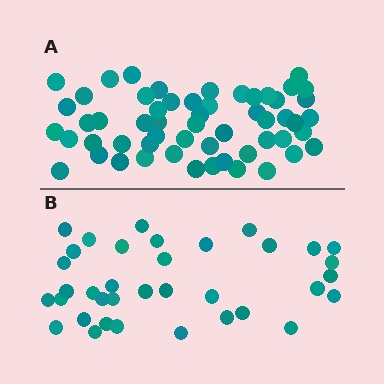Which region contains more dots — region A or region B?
Region A (the top region) has more dots.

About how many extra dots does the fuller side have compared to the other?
Region A has approximately 20 more dots than region B.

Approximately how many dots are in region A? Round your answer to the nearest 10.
About 60 dots. (The exact count is 56, which rounds to 60.)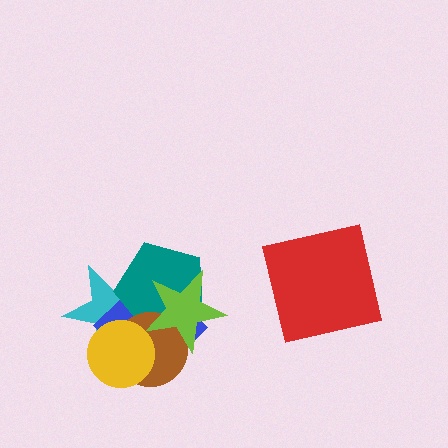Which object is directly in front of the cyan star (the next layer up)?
The blue diamond is directly in front of the cyan star.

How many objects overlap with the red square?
0 objects overlap with the red square.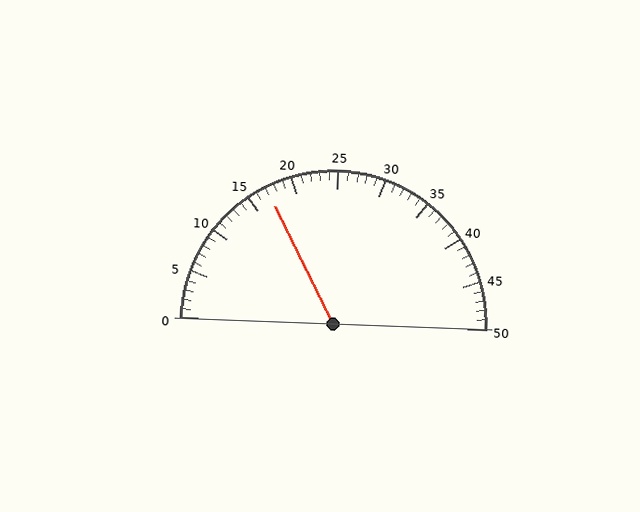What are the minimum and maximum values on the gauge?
The gauge ranges from 0 to 50.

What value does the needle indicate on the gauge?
The needle indicates approximately 17.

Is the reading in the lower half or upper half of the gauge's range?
The reading is in the lower half of the range (0 to 50).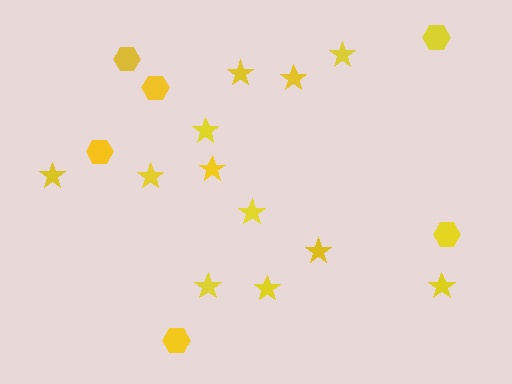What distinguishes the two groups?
There are 2 groups: one group of hexagons (6) and one group of stars (12).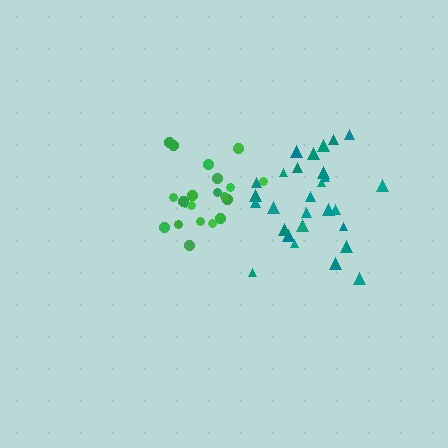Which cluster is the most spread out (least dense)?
Teal.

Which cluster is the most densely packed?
Green.